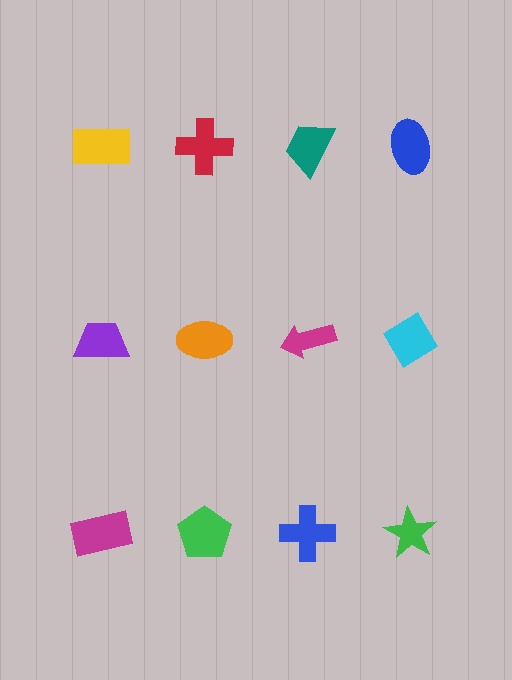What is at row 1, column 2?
A red cross.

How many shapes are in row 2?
4 shapes.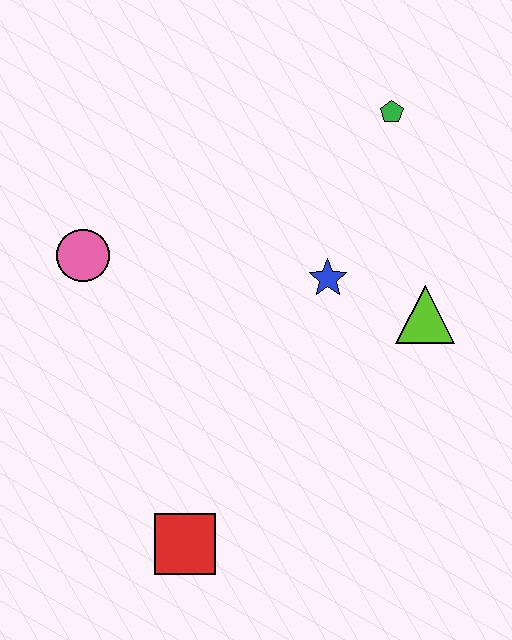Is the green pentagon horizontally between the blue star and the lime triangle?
Yes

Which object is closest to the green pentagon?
The blue star is closest to the green pentagon.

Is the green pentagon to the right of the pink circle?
Yes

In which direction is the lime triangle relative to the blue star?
The lime triangle is to the right of the blue star.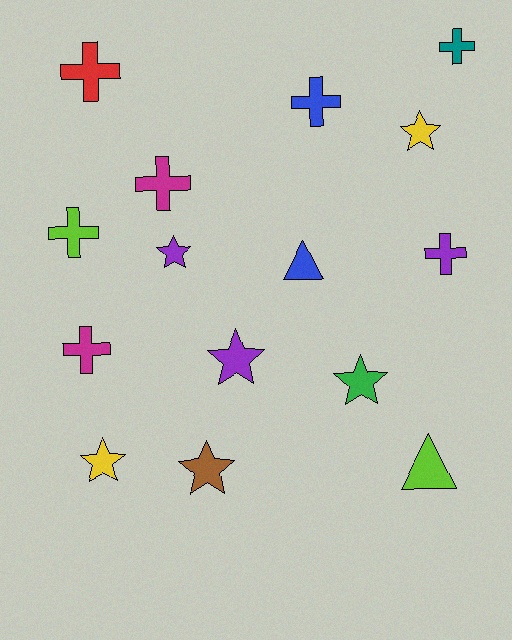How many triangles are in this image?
There are 2 triangles.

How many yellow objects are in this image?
There are 2 yellow objects.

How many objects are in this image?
There are 15 objects.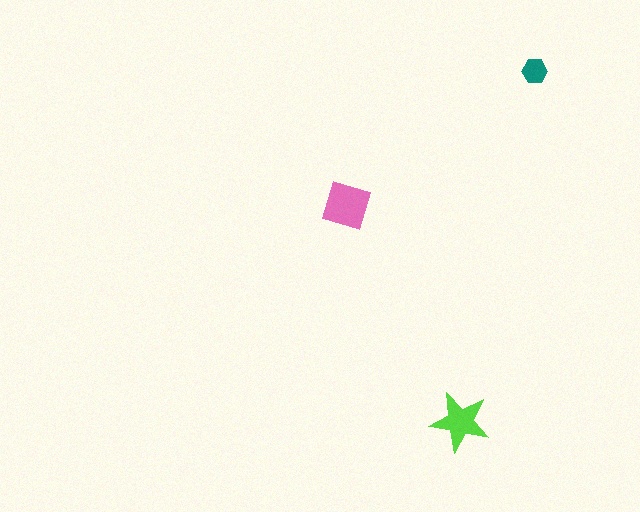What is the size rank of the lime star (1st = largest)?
2nd.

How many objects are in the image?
There are 3 objects in the image.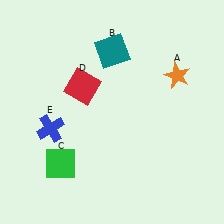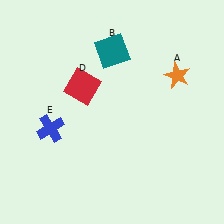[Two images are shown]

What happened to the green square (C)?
The green square (C) was removed in Image 2. It was in the bottom-left area of Image 1.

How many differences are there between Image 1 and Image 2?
There is 1 difference between the two images.